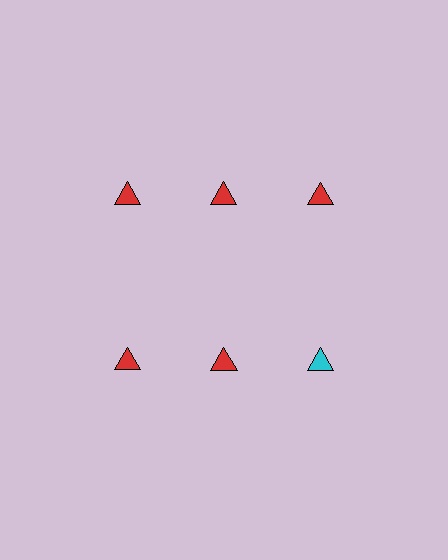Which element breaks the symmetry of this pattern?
The cyan triangle in the second row, center column breaks the symmetry. All other shapes are red triangles.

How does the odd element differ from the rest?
It has a different color: cyan instead of red.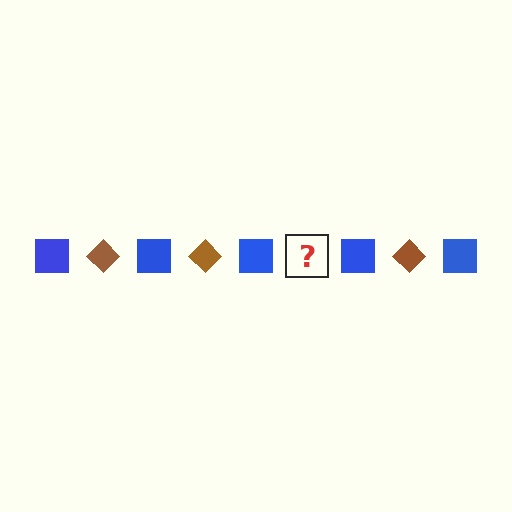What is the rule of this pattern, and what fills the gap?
The rule is that the pattern alternates between blue square and brown diamond. The gap should be filled with a brown diamond.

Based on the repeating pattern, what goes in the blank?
The blank should be a brown diamond.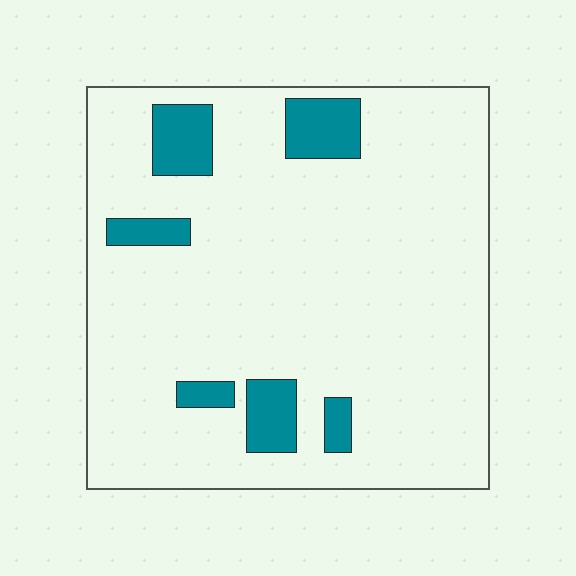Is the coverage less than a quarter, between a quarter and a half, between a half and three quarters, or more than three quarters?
Less than a quarter.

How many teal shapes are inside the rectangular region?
6.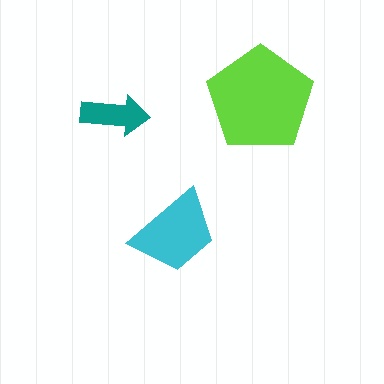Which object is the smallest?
The teal arrow.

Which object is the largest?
The lime pentagon.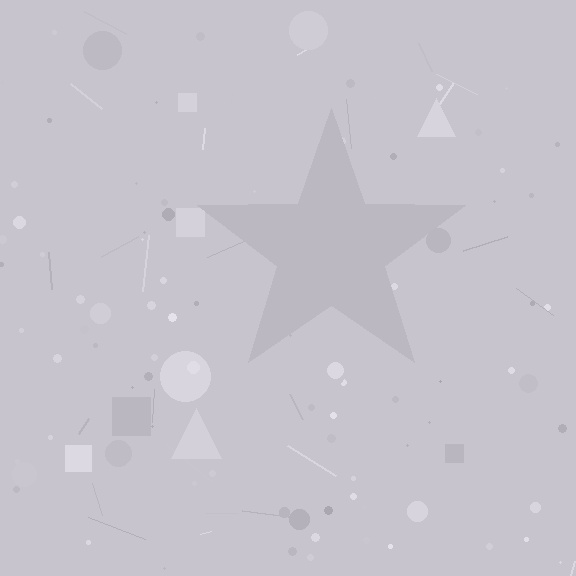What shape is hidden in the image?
A star is hidden in the image.